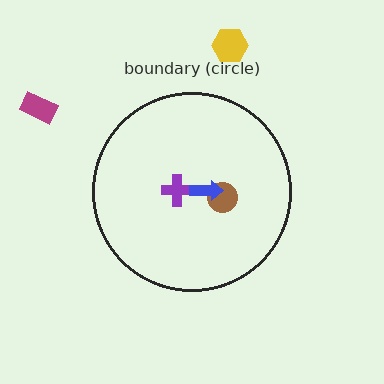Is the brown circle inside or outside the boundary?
Inside.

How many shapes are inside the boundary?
3 inside, 2 outside.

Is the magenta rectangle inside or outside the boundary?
Outside.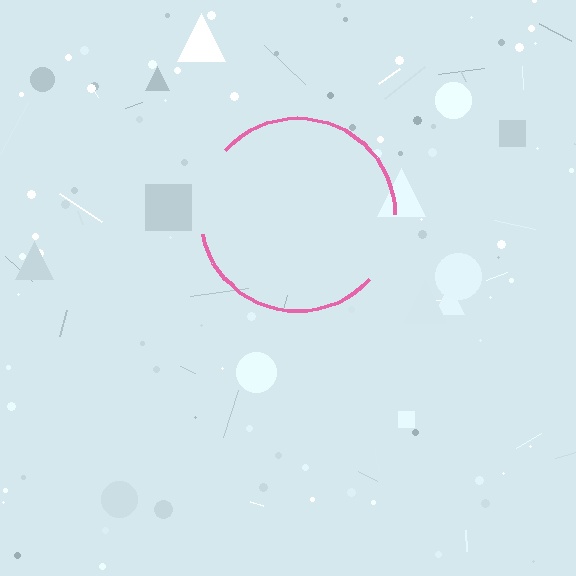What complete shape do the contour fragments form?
The contour fragments form a circle.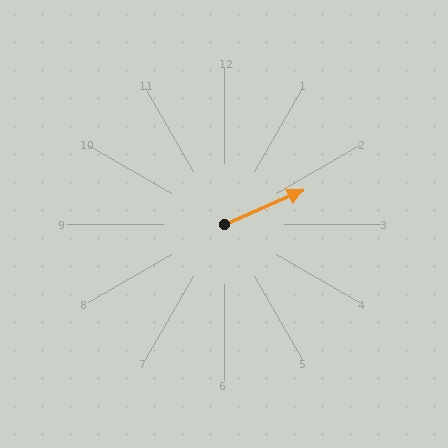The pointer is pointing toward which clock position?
Roughly 2 o'clock.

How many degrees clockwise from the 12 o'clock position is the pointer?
Approximately 67 degrees.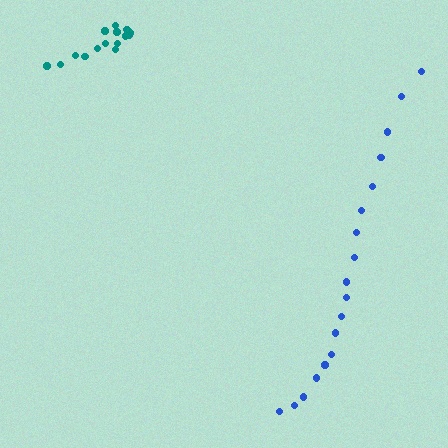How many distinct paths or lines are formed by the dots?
There are 2 distinct paths.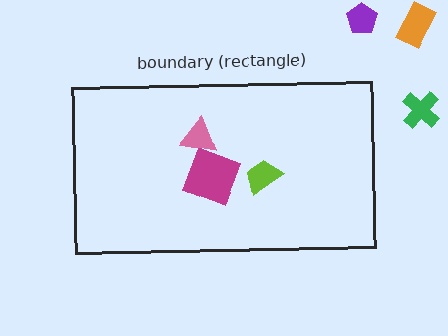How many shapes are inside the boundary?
3 inside, 3 outside.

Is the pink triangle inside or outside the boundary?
Inside.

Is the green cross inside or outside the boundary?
Outside.